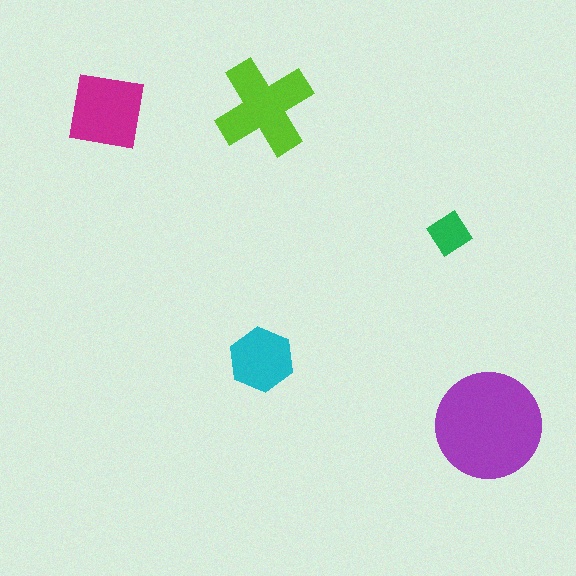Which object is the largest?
The purple circle.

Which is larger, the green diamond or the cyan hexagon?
The cyan hexagon.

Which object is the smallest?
The green diamond.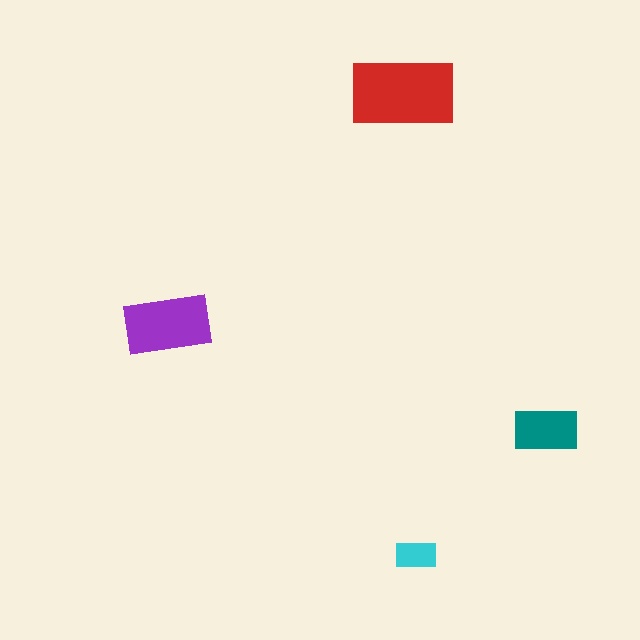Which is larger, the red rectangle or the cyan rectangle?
The red one.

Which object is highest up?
The red rectangle is topmost.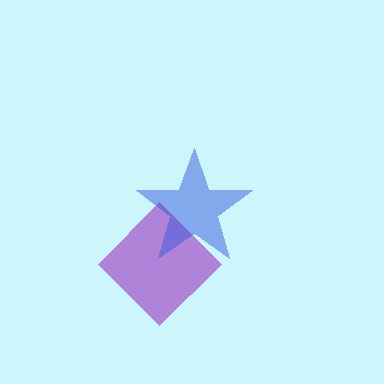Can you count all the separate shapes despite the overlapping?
Yes, there are 2 separate shapes.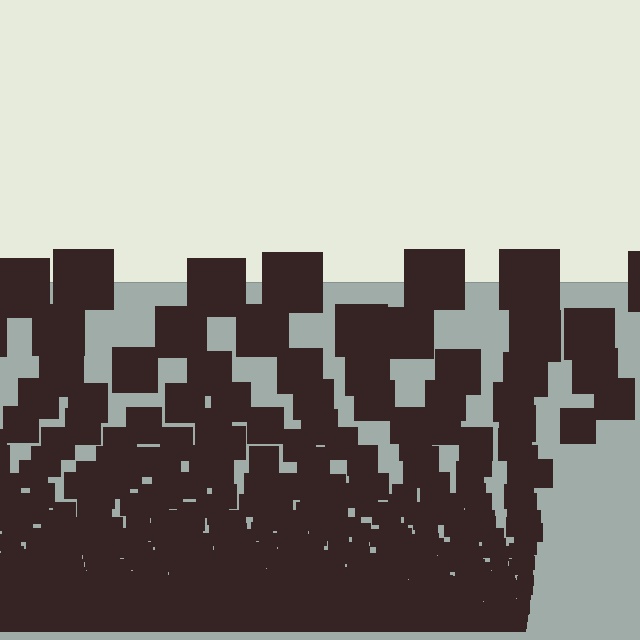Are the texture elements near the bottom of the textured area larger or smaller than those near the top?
Smaller. The gradient is inverted — elements near the bottom are smaller and denser.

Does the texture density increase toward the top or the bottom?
Density increases toward the bottom.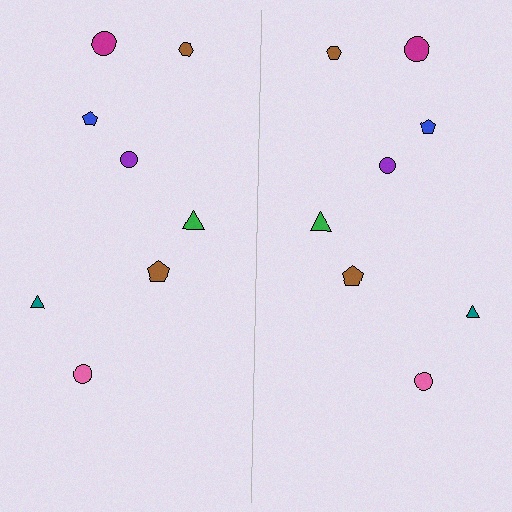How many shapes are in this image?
There are 16 shapes in this image.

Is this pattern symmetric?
Yes, this pattern has bilateral (reflection) symmetry.